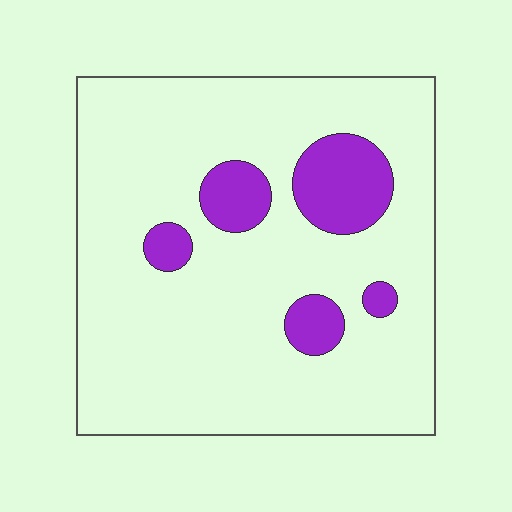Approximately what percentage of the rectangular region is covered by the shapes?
Approximately 15%.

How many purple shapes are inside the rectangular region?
5.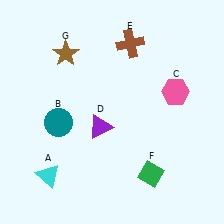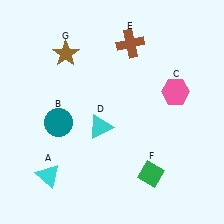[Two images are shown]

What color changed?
The triangle (D) changed from purple in Image 1 to cyan in Image 2.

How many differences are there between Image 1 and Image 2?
There is 1 difference between the two images.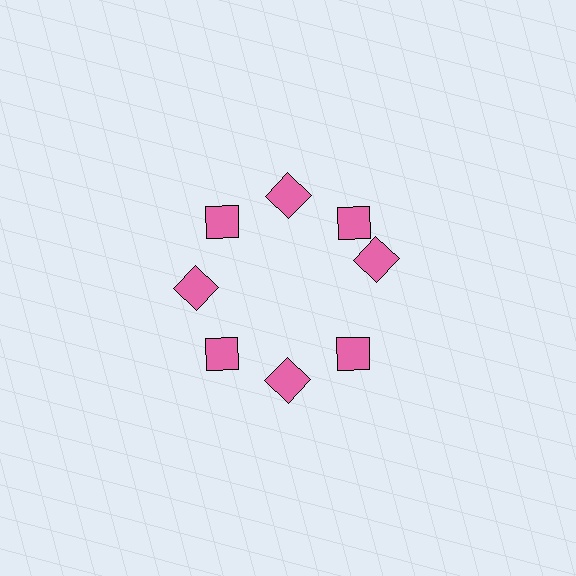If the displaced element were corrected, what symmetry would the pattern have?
It would have 8-fold rotational symmetry — the pattern would map onto itself every 45 degrees.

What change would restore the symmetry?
The symmetry would be restored by rotating it back into even spacing with its neighbors so that all 8 diamonds sit at equal angles and equal distance from the center.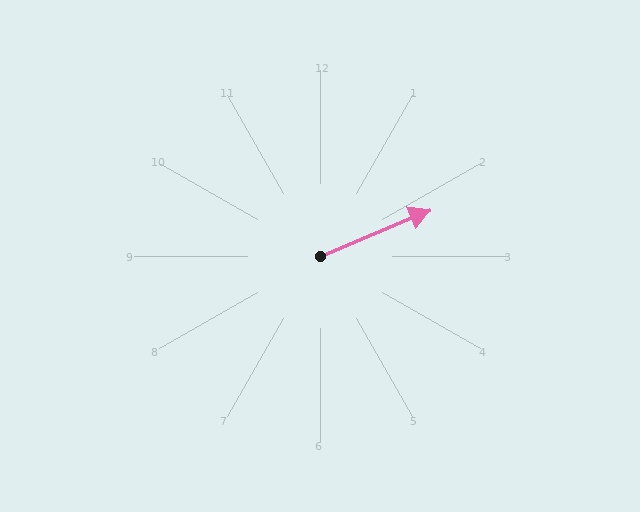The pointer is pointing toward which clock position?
Roughly 2 o'clock.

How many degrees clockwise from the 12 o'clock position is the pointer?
Approximately 67 degrees.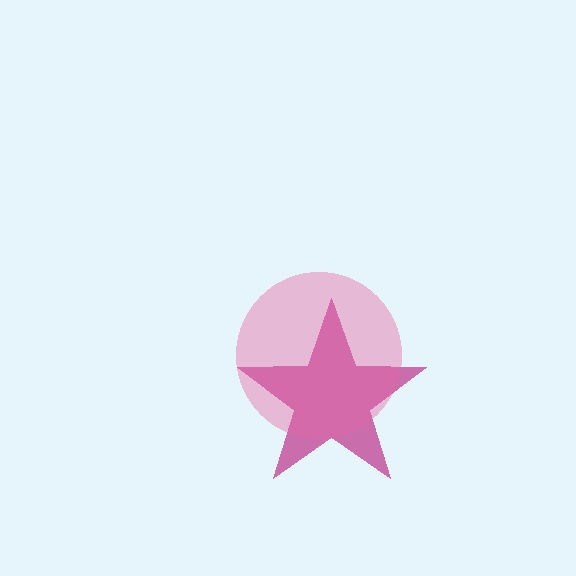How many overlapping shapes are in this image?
There are 2 overlapping shapes in the image.